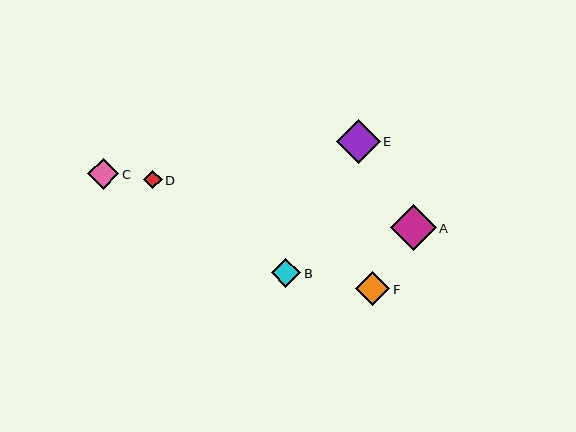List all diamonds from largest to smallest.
From largest to smallest: A, E, F, C, B, D.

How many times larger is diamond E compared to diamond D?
Diamond E is approximately 2.3 times the size of diamond D.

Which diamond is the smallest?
Diamond D is the smallest with a size of approximately 19 pixels.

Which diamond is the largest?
Diamond A is the largest with a size of approximately 46 pixels.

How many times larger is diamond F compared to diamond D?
Diamond F is approximately 1.8 times the size of diamond D.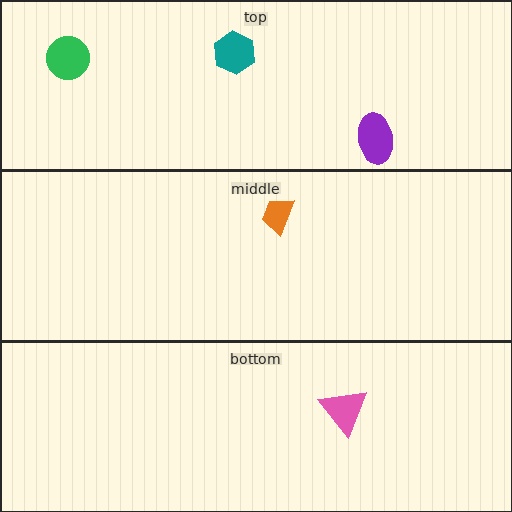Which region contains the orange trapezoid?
The middle region.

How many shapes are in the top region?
3.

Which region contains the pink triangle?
The bottom region.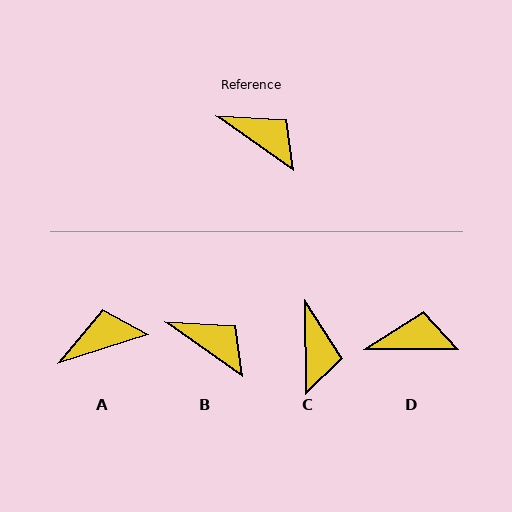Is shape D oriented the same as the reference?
No, it is off by about 35 degrees.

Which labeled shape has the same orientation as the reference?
B.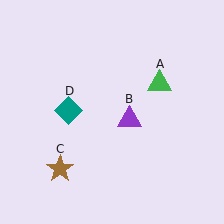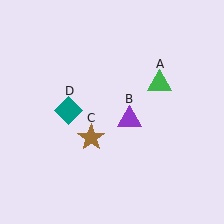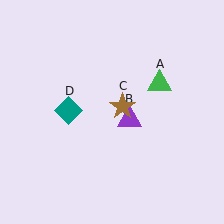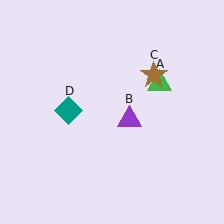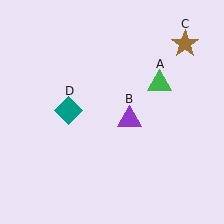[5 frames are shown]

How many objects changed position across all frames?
1 object changed position: brown star (object C).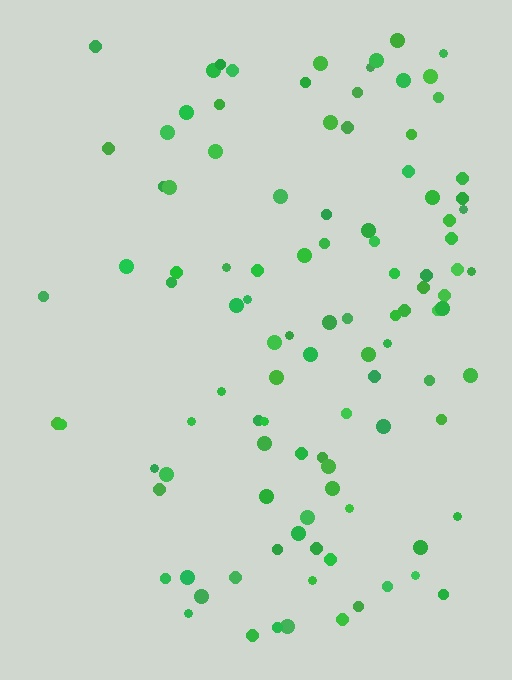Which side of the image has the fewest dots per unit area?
The left.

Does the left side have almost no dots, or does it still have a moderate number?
Still a moderate number, just noticeably fewer than the right.